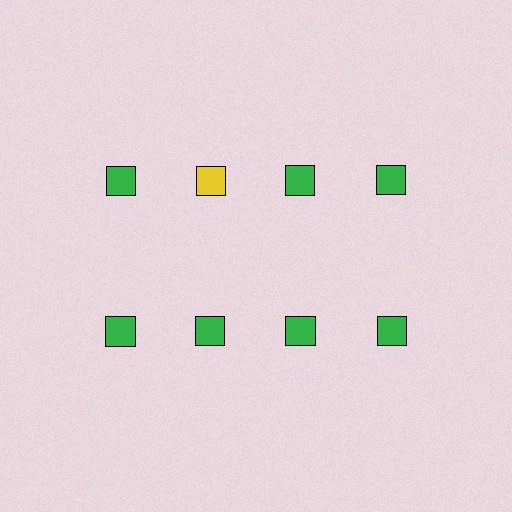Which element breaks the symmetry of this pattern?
The yellow square in the top row, second from left column breaks the symmetry. All other shapes are green squares.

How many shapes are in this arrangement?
There are 8 shapes arranged in a grid pattern.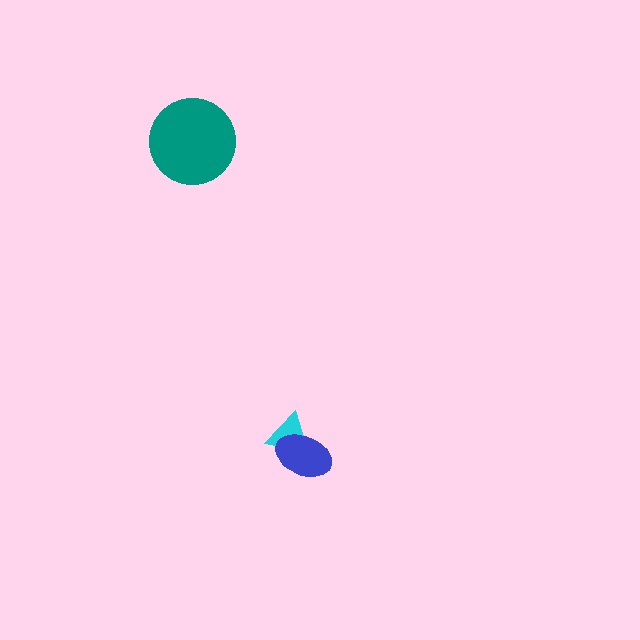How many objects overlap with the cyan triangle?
1 object overlaps with the cyan triangle.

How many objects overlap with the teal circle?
0 objects overlap with the teal circle.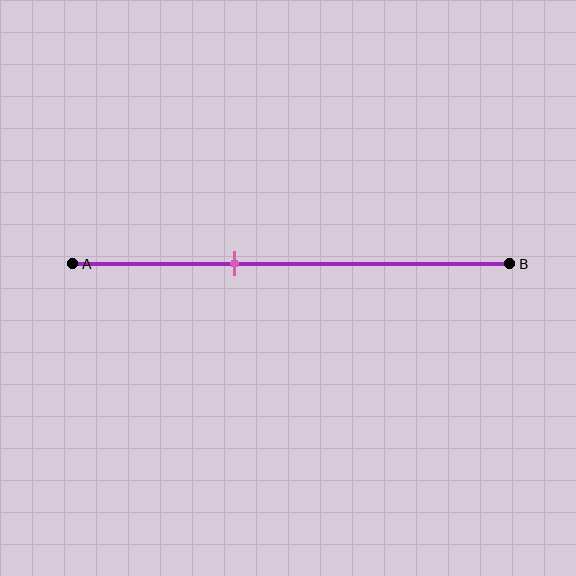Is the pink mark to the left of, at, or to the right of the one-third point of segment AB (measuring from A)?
The pink mark is to the right of the one-third point of segment AB.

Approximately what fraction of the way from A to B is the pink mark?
The pink mark is approximately 35% of the way from A to B.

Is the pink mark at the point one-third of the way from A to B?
No, the mark is at about 35% from A, not at the 33% one-third point.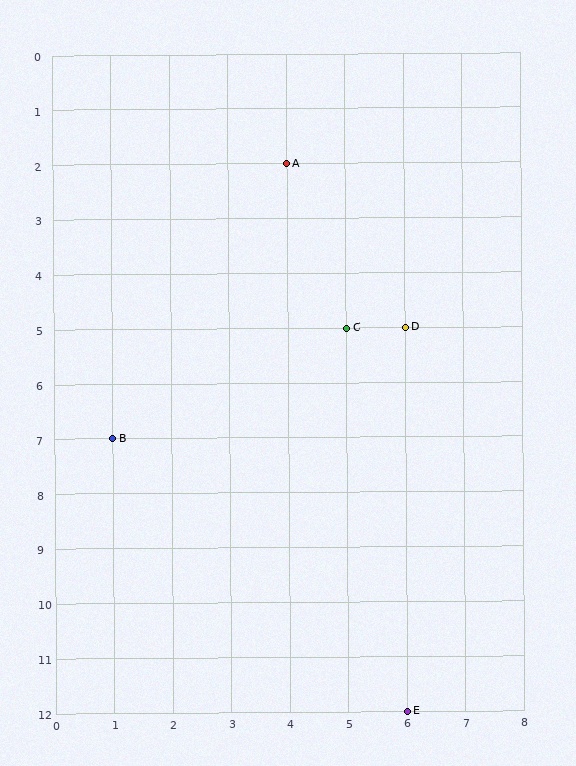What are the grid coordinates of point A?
Point A is at grid coordinates (4, 2).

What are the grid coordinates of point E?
Point E is at grid coordinates (6, 12).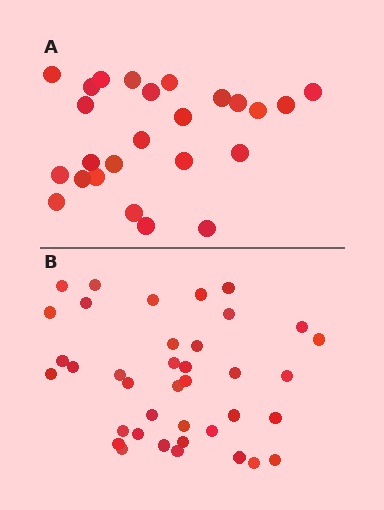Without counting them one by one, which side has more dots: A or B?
Region B (the bottom region) has more dots.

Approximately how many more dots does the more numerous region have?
Region B has approximately 15 more dots than region A.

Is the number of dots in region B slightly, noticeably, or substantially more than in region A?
Region B has substantially more. The ratio is roughly 1.5 to 1.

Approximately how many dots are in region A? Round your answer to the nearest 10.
About 20 dots. (The exact count is 25, which rounds to 20.)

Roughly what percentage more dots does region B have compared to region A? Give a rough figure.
About 50% more.